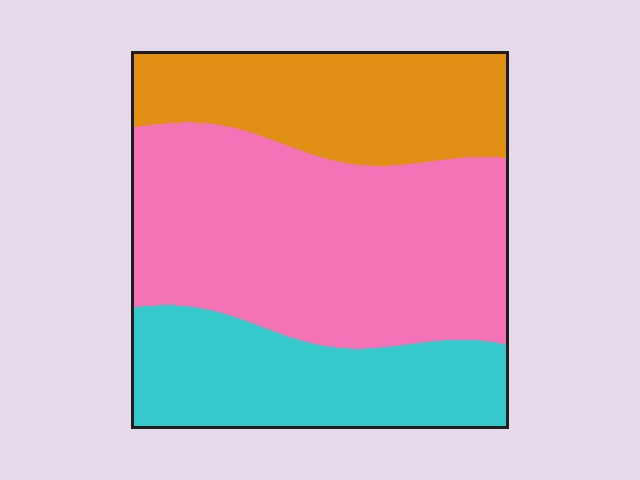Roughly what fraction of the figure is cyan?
Cyan covers about 25% of the figure.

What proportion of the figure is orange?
Orange takes up about one quarter (1/4) of the figure.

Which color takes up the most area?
Pink, at roughly 50%.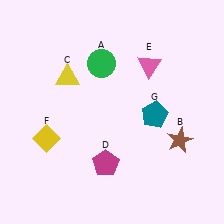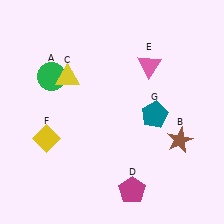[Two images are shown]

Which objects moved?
The objects that moved are: the green circle (A), the magenta pentagon (D).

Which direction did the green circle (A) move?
The green circle (A) moved left.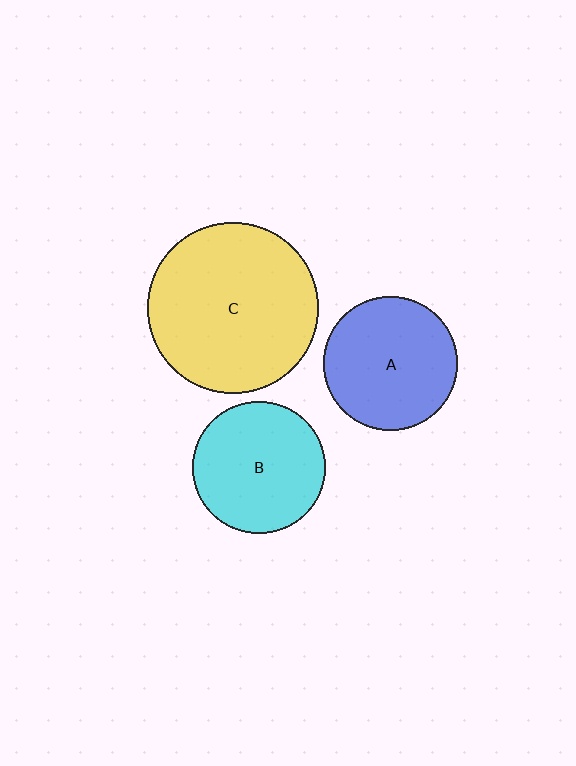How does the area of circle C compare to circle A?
Approximately 1.6 times.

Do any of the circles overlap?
No, none of the circles overlap.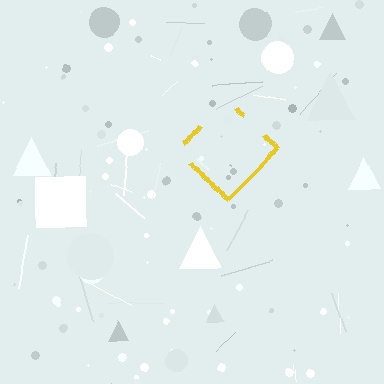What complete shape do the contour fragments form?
The contour fragments form a diamond.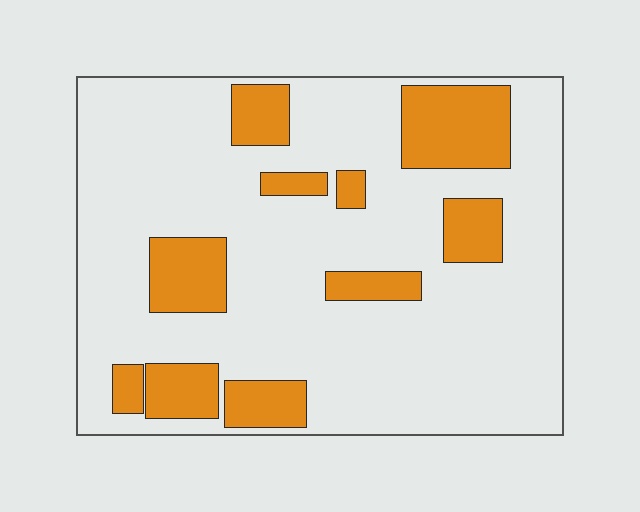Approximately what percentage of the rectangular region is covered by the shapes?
Approximately 20%.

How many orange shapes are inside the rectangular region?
10.